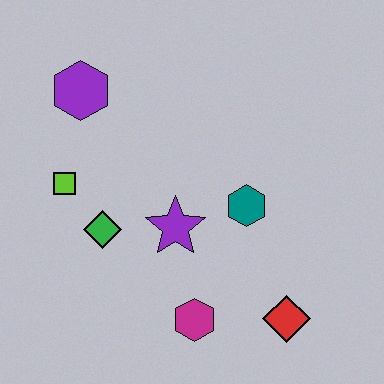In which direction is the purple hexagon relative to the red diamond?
The purple hexagon is above the red diamond.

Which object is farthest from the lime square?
The red diamond is farthest from the lime square.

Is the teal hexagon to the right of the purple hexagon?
Yes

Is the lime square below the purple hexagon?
Yes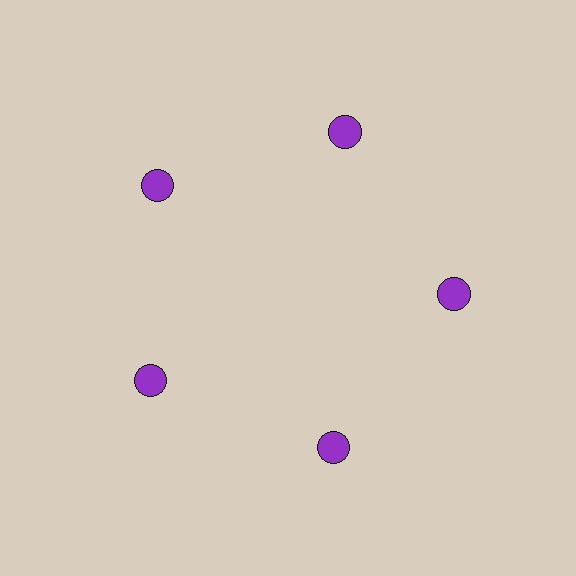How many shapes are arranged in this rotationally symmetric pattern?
There are 5 shapes, arranged in 5 groups of 1.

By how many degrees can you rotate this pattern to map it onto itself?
The pattern maps onto itself every 72 degrees of rotation.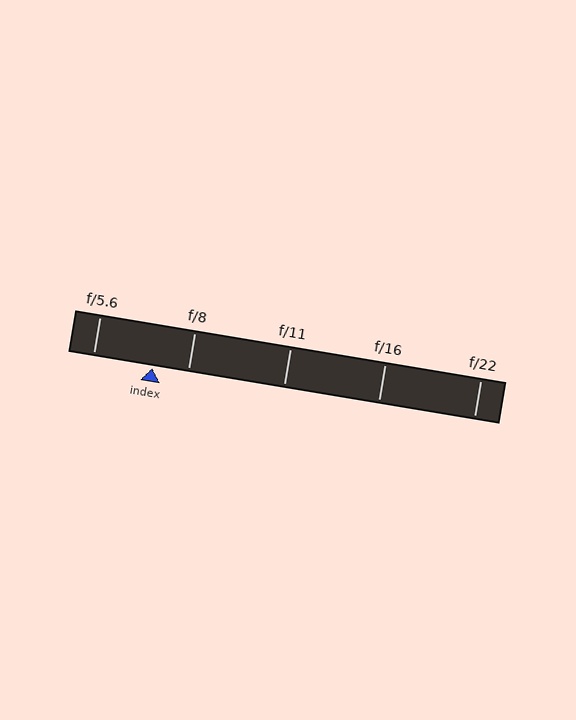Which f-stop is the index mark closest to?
The index mark is closest to f/8.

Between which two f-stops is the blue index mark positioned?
The index mark is between f/5.6 and f/8.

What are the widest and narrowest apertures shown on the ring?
The widest aperture shown is f/5.6 and the narrowest is f/22.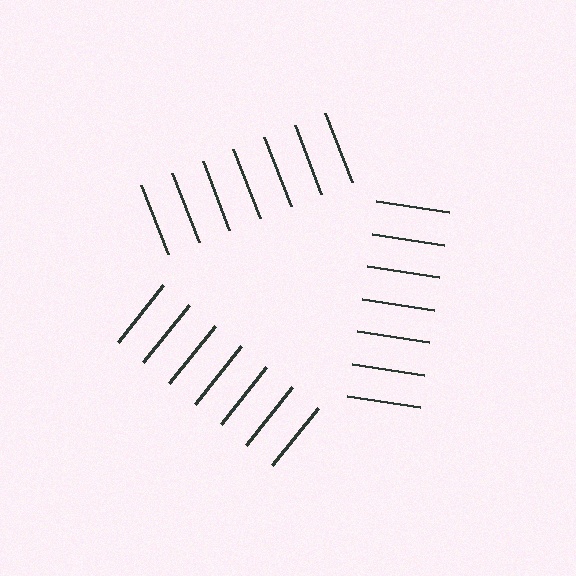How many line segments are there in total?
21 — 7 along each of the 3 edges.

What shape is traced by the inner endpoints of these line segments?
An illusory triangle — the line segments terminate on its edges but no continuous stroke is drawn.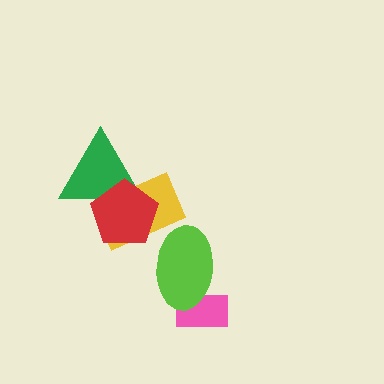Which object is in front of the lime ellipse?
The yellow rectangle is in front of the lime ellipse.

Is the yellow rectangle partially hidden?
Yes, it is partially covered by another shape.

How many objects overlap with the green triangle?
2 objects overlap with the green triangle.